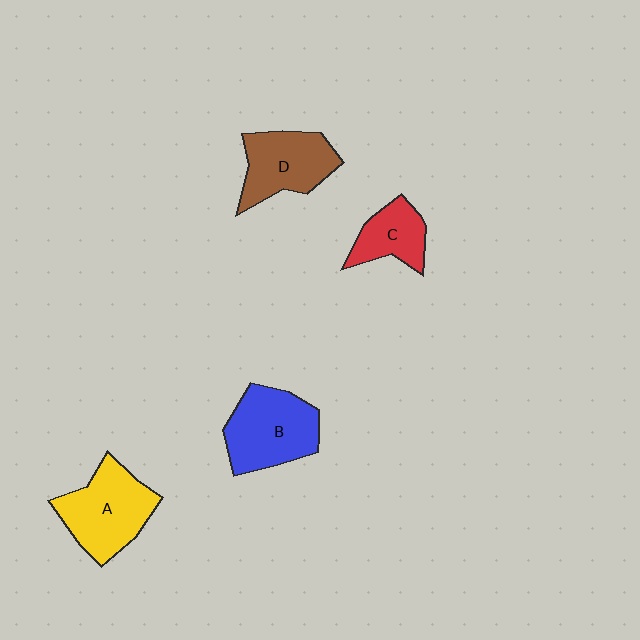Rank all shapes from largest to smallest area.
From largest to smallest: A (yellow), B (blue), D (brown), C (red).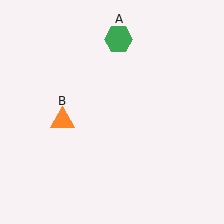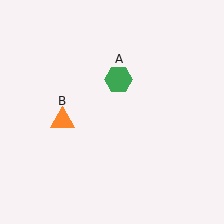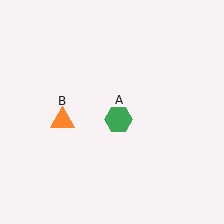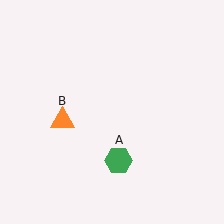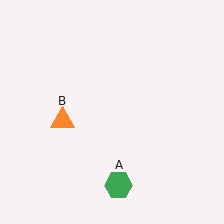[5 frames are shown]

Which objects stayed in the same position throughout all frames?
Orange triangle (object B) remained stationary.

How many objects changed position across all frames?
1 object changed position: green hexagon (object A).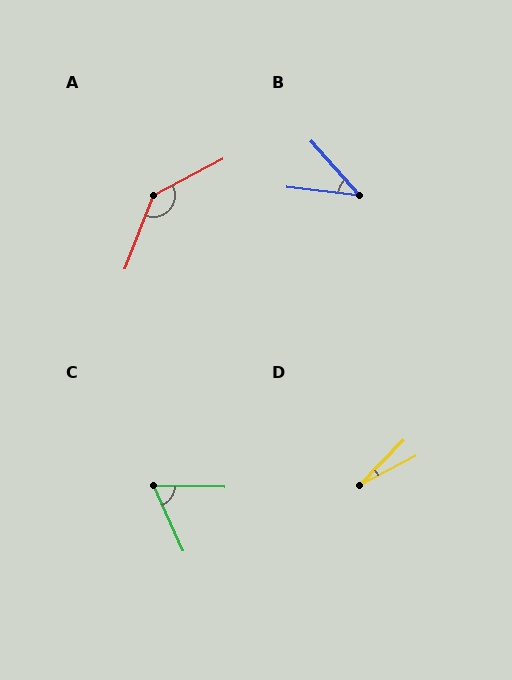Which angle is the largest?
A, at approximately 139 degrees.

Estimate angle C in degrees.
Approximately 65 degrees.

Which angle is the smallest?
D, at approximately 18 degrees.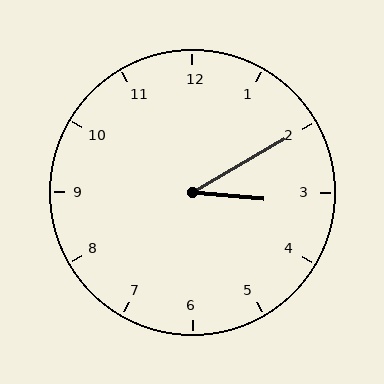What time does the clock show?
3:10.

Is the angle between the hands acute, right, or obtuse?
It is acute.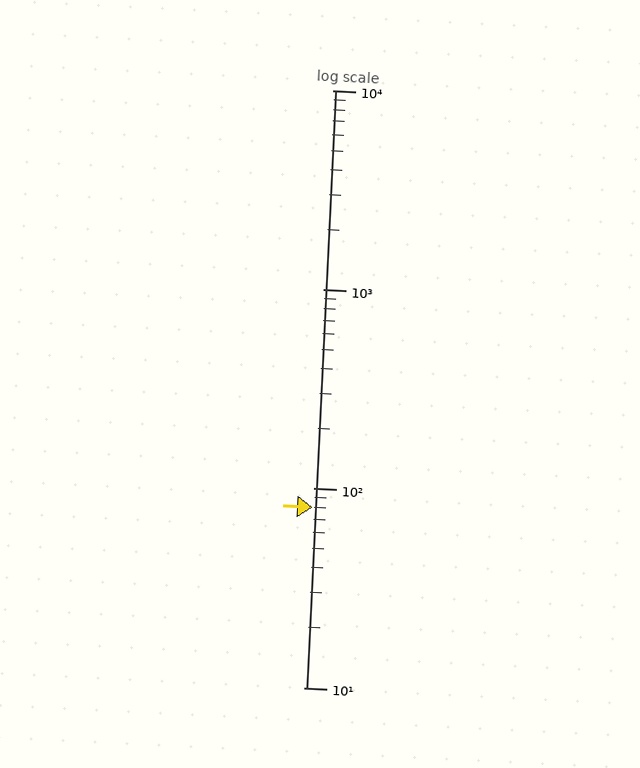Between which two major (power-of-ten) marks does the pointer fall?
The pointer is between 10 and 100.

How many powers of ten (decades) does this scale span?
The scale spans 3 decades, from 10 to 10000.